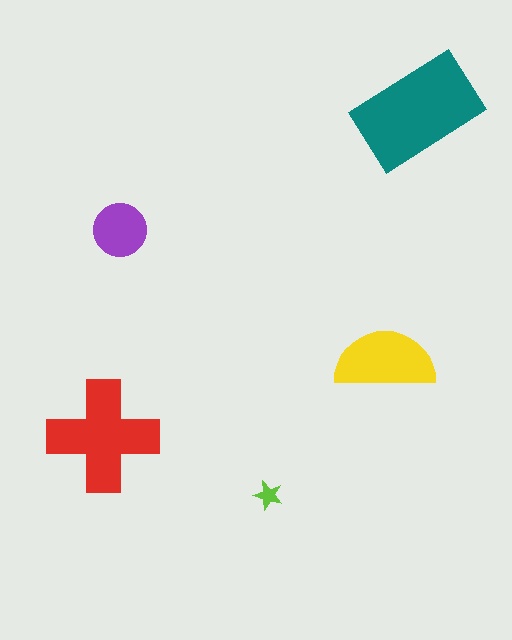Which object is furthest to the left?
The red cross is leftmost.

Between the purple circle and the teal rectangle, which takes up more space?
The teal rectangle.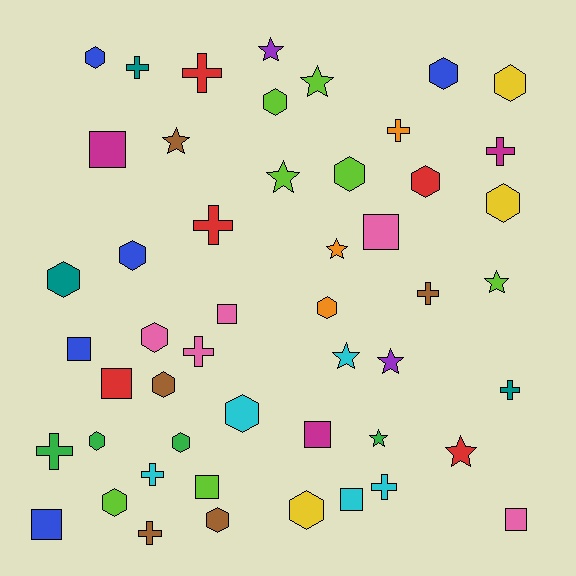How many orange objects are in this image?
There are 3 orange objects.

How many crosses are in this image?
There are 12 crosses.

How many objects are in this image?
There are 50 objects.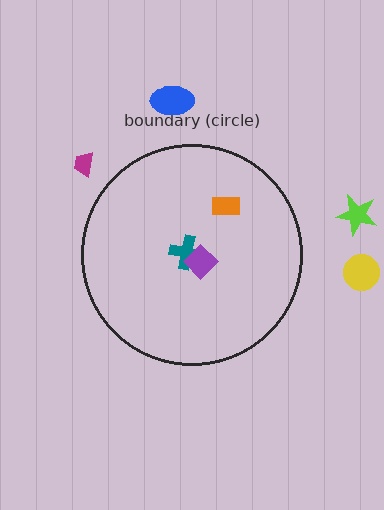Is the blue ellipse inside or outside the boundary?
Outside.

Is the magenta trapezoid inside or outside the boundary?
Outside.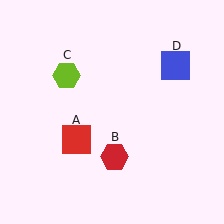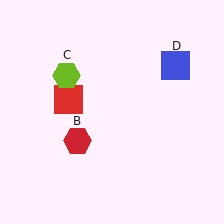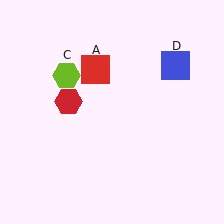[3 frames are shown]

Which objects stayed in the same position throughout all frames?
Lime hexagon (object C) and blue square (object D) remained stationary.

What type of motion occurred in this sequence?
The red square (object A), red hexagon (object B) rotated clockwise around the center of the scene.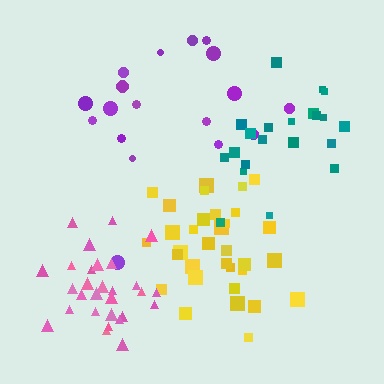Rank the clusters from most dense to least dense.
pink, yellow, teal, purple.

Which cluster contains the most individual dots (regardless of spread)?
Yellow (33).